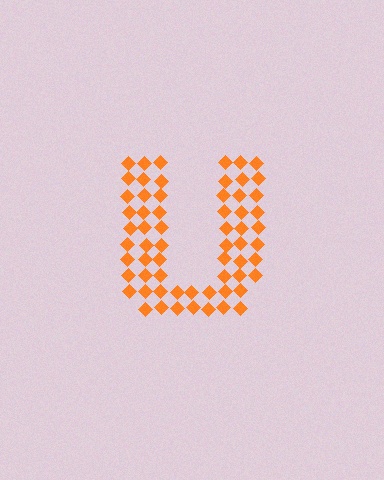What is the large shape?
The large shape is the letter U.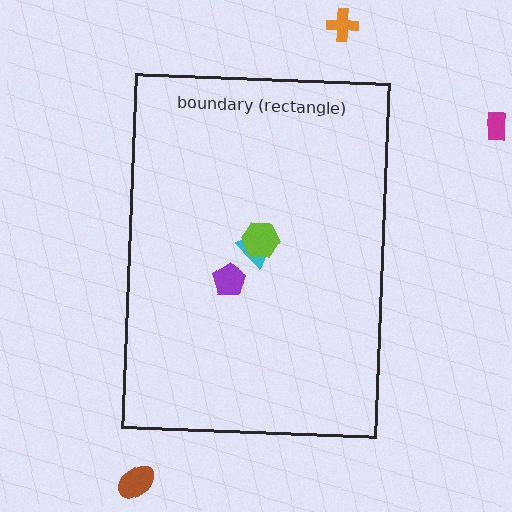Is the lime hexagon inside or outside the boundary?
Inside.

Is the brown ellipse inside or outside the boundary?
Outside.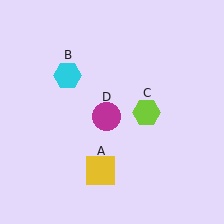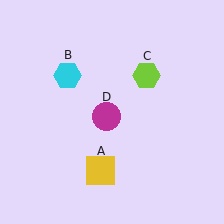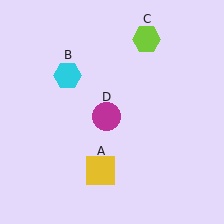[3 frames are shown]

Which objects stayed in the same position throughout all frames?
Yellow square (object A) and cyan hexagon (object B) and magenta circle (object D) remained stationary.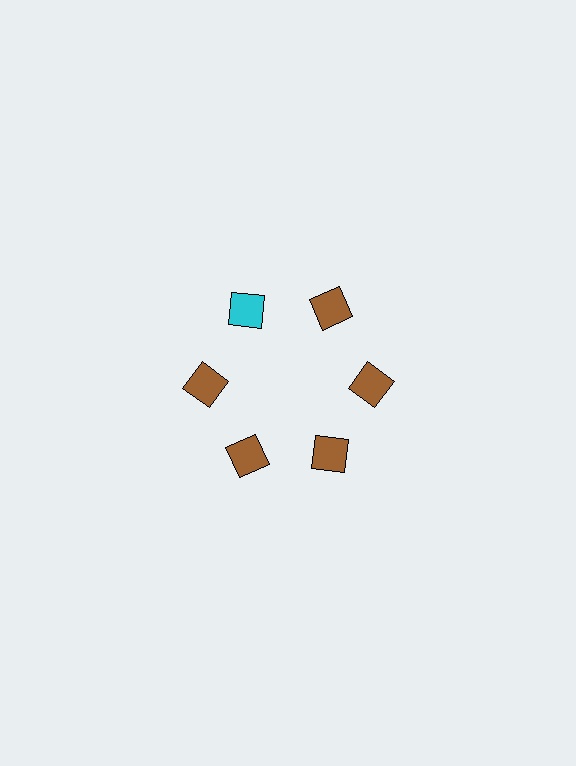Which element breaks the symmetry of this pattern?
The cyan diamond at roughly the 11 o'clock position breaks the symmetry. All other shapes are brown diamonds.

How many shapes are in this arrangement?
There are 6 shapes arranged in a ring pattern.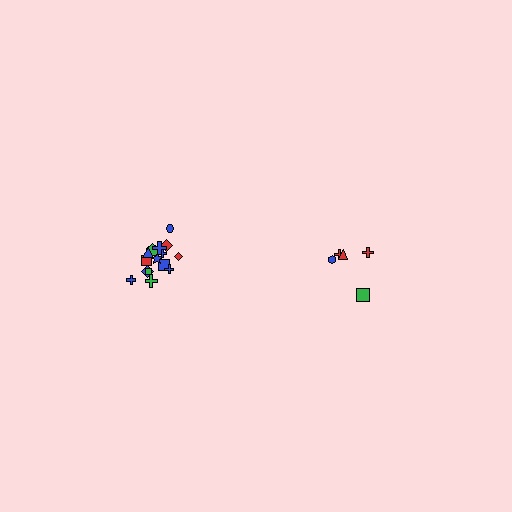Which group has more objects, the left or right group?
The left group.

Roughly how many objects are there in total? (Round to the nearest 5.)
Roughly 20 objects in total.